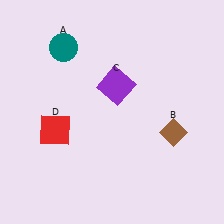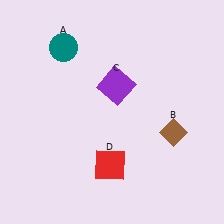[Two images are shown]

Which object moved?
The red square (D) moved right.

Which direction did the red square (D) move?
The red square (D) moved right.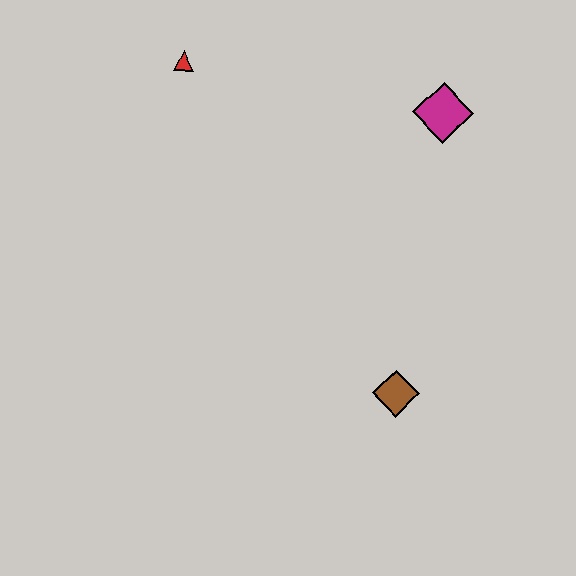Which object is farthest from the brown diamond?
The red triangle is farthest from the brown diamond.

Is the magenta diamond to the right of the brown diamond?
Yes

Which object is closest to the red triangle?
The magenta diamond is closest to the red triangle.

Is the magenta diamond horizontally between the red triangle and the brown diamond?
No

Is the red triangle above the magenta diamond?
Yes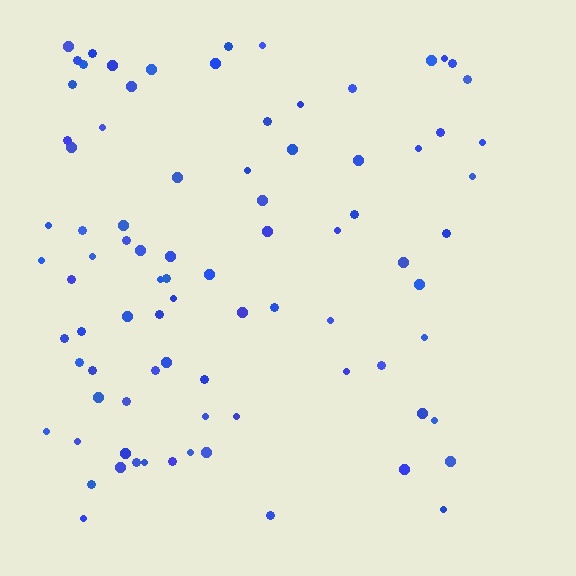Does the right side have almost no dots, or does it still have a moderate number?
Still a moderate number, just noticeably fewer than the left.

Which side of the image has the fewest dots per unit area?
The right.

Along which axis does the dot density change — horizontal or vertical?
Horizontal.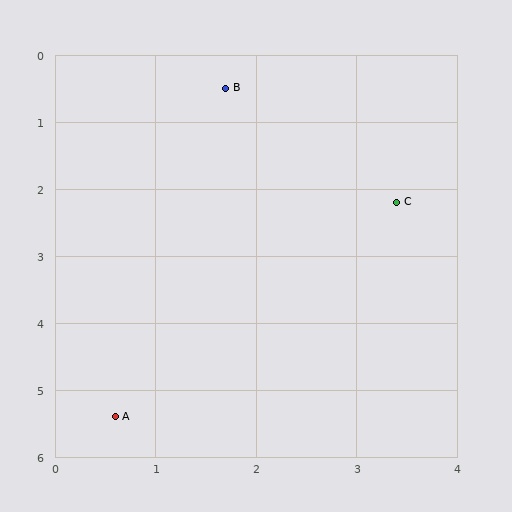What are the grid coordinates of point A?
Point A is at approximately (0.6, 5.4).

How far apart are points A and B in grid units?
Points A and B are about 5.0 grid units apart.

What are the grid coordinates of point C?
Point C is at approximately (3.4, 2.2).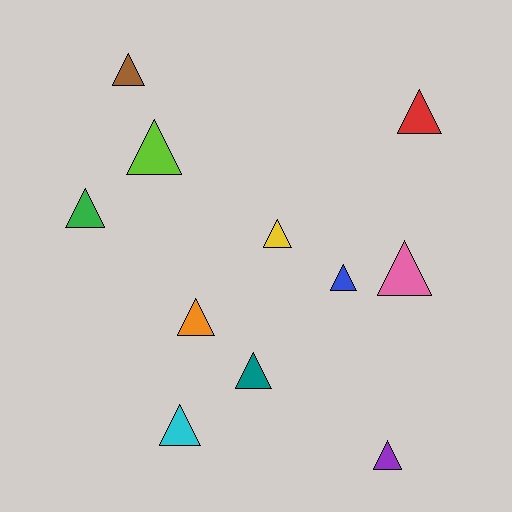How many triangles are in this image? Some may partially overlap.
There are 11 triangles.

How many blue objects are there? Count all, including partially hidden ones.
There is 1 blue object.